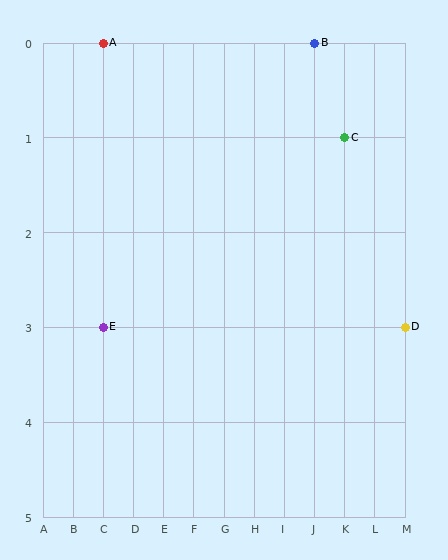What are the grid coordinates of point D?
Point D is at grid coordinates (M, 3).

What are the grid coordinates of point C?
Point C is at grid coordinates (K, 1).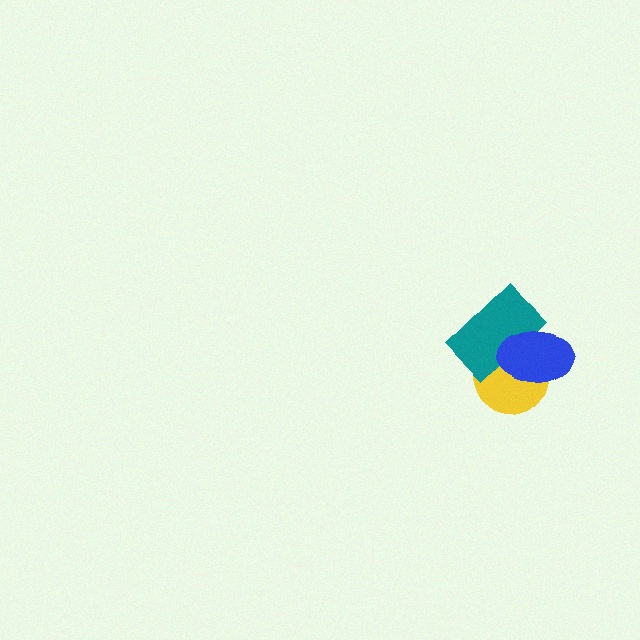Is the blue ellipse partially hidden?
No, no other shape covers it.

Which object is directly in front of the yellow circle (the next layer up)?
The teal rectangle is directly in front of the yellow circle.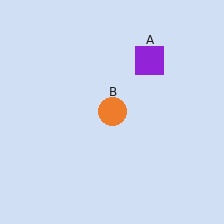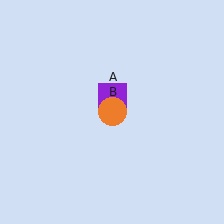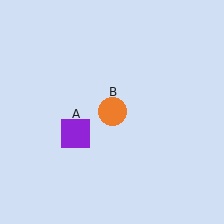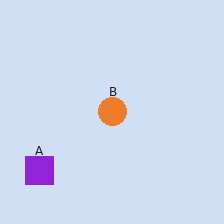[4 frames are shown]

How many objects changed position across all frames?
1 object changed position: purple square (object A).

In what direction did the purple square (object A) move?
The purple square (object A) moved down and to the left.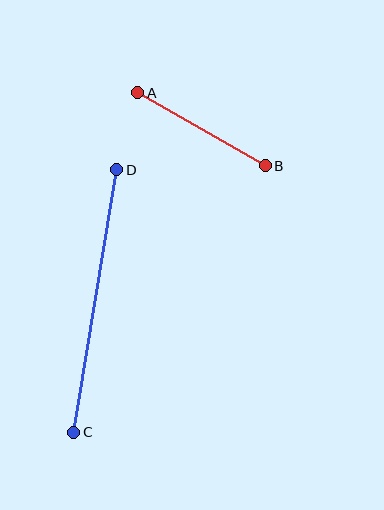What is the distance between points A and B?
The distance is approximately 147 pixels.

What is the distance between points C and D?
The distance is approximately 266 pixels.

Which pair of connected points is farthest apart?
Points C and D are farthest apart.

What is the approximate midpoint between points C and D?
The midpoint is at approximately (95, 301) pixels.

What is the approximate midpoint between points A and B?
The midpoint is at approximately (202, 129) pixels.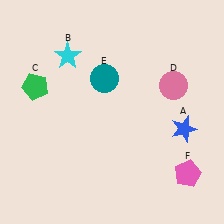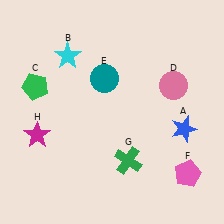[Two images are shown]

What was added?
A green cross (G), a magenta star (H) were added in Image 2.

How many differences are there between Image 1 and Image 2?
There are 2 differences between the two images.